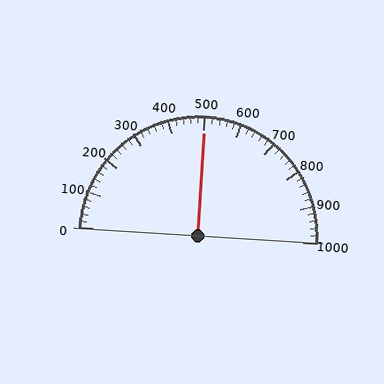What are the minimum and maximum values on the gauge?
The gauge ranges from 0 to 1000.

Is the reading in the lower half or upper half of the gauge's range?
The reading is in the upper half of the range (0 to 1000).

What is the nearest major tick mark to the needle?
The nearest major tick mark is 500.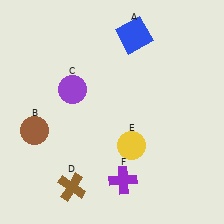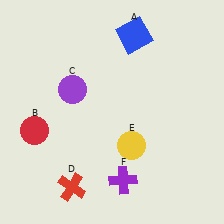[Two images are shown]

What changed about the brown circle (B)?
In Image 1, B is brown. In Image 2, it changed to red.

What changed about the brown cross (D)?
In Image 1, D is brown. In Image 2, it changed to red.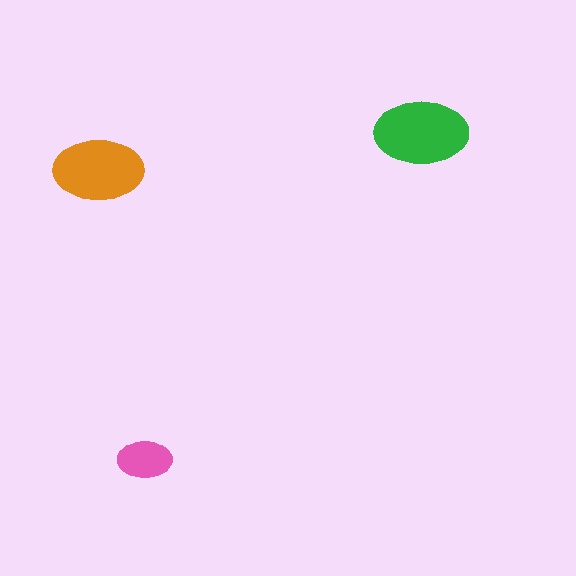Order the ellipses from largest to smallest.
the green one, the orange one, the pink one.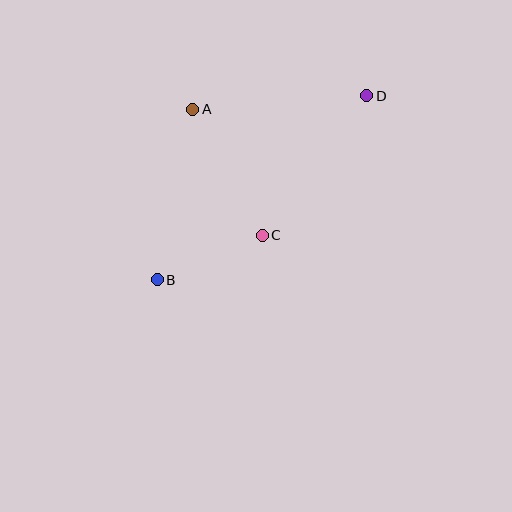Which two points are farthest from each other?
Points B and D are farthest from each other.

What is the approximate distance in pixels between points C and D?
The distance between C and D is approximately 174 pixels.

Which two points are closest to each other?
Points B and C are closest to each other.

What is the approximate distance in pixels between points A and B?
The distance between A and B is approximately 174 pixels.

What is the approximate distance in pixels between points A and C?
The distance between A and C is approximately 144 pixels.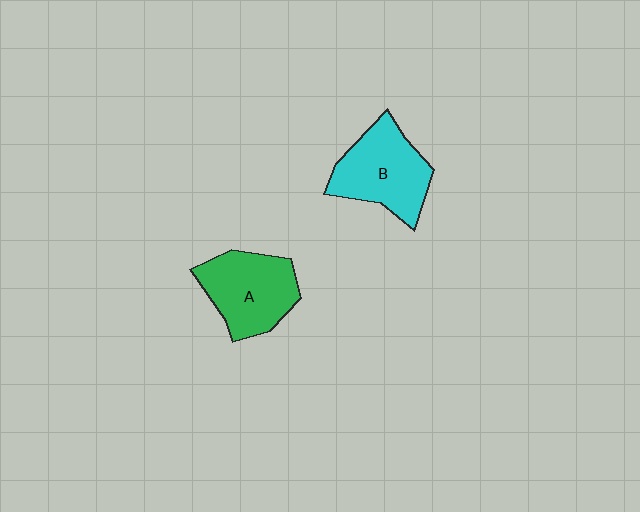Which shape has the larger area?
Shape B (cyan).